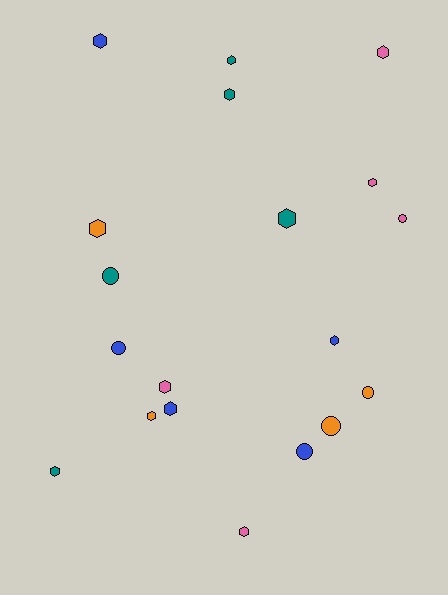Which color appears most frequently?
Blue, with 5 objects.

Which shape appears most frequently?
Hexagon, with 13 objects.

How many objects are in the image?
There are 19 objects.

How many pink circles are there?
There is 1 pink circle.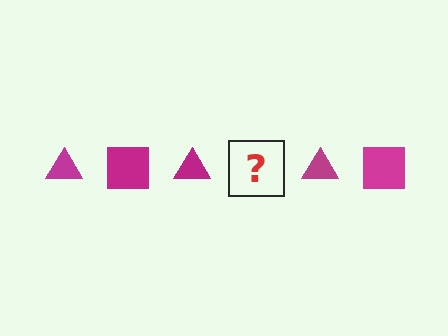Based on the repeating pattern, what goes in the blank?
The blank should be a magenta square.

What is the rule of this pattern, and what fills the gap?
The rule is that the pattern cycles through triangle, square shapes in magenta. The gap should be filled with a magenta square.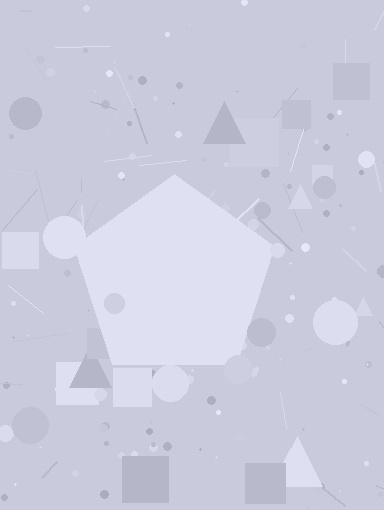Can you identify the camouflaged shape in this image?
The camouflaged shape is a pentagon.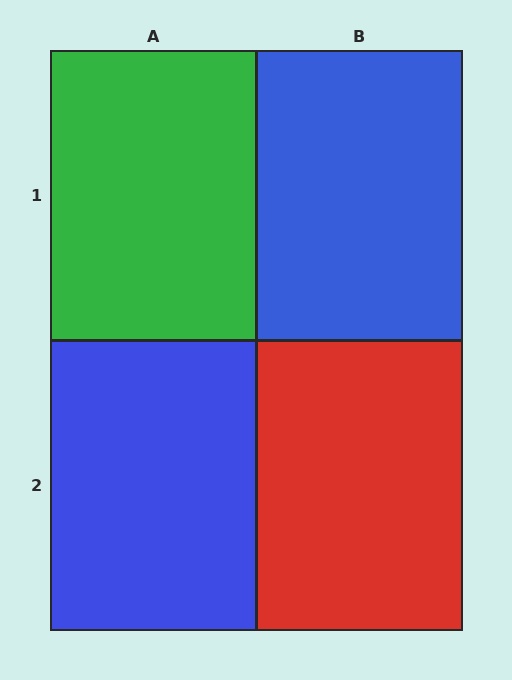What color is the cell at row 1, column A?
Green.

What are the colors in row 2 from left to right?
Blue, red.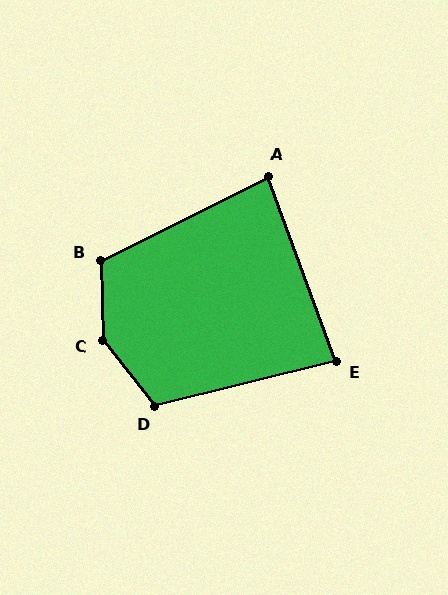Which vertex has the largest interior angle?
C, at approximately 143 degrees.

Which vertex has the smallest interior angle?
A, at approximately 83 degrees.